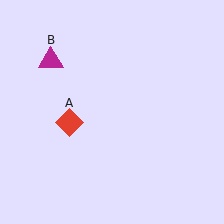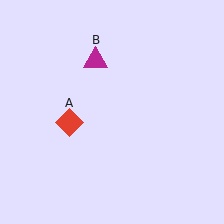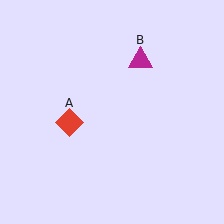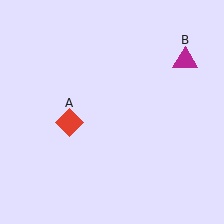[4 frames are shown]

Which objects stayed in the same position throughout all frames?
Red diamond (object A) remained stationary.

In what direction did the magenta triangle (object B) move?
The magenta triangle (object B) moved right.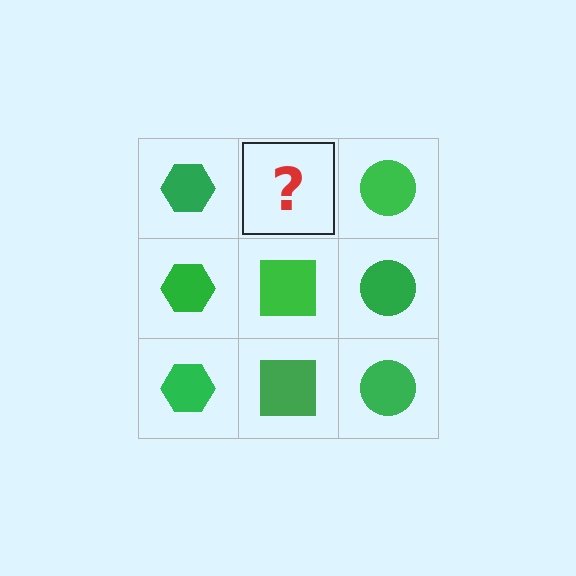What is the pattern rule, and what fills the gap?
The rule is that each column has a consistent shape. The gap should be filled with a green square.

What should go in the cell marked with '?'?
The missing cell should contain a green square.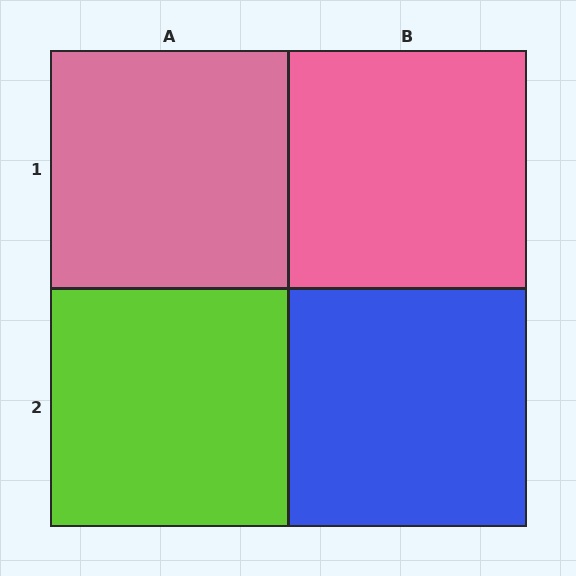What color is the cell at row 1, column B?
Pink.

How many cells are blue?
1 cell is blue.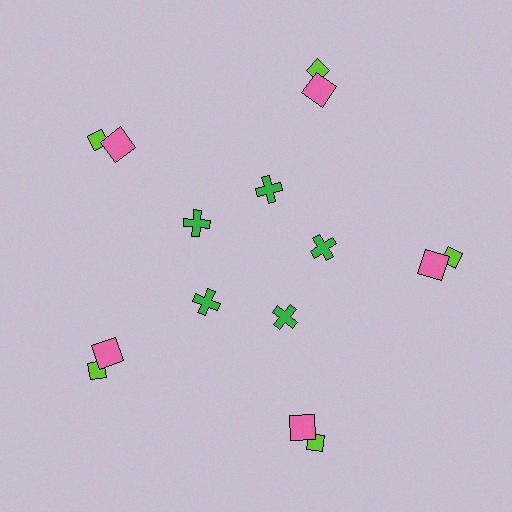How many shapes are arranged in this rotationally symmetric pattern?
There are 15 shapes, arranged in 5 groups of 3.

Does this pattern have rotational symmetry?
Yes, this pattern has 5-fold rotational symmetry. It looks the same after rotating 72 degrees around the center.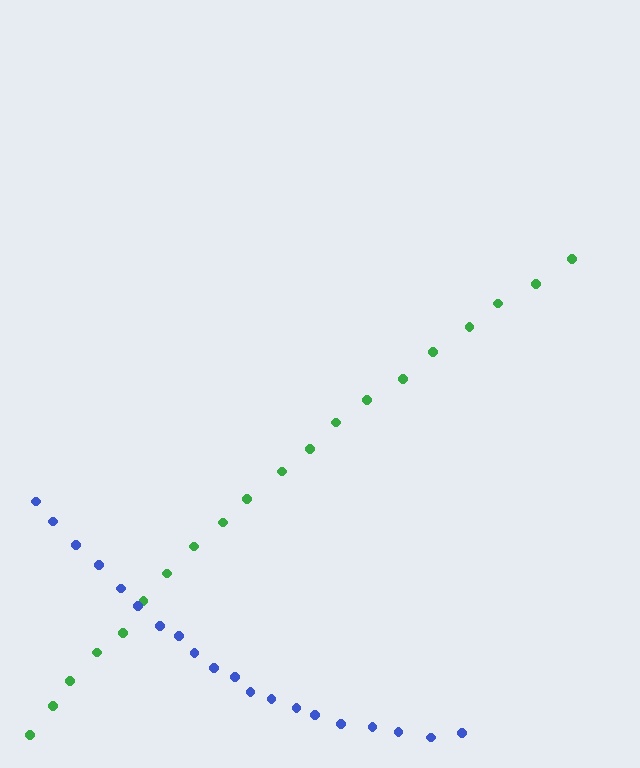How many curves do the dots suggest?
There are 2 distinct paths.